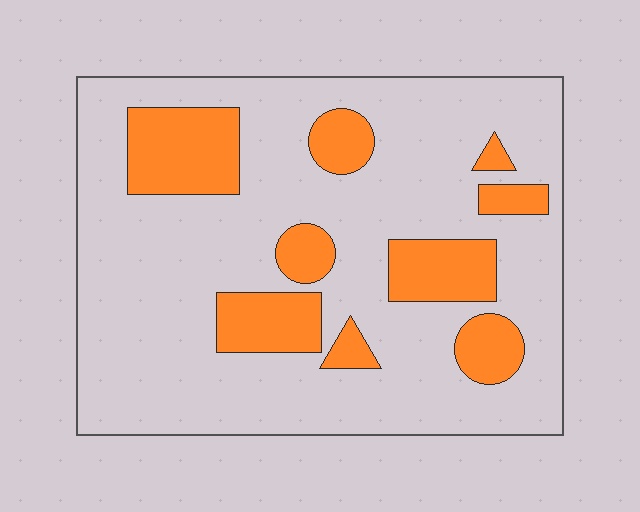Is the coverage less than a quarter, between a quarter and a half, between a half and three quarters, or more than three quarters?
Less than a quarter.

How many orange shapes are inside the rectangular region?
9.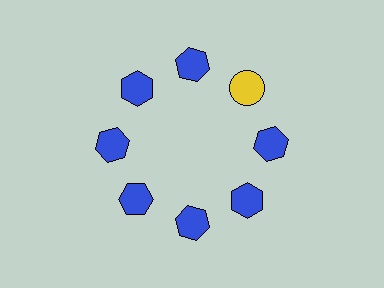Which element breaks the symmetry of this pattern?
The yellow circle at roughly the 2 o'clock position breaks the symmetry. All other shapes are blue hexagons.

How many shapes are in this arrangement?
There are 8 shapes arranged in a ring pattern.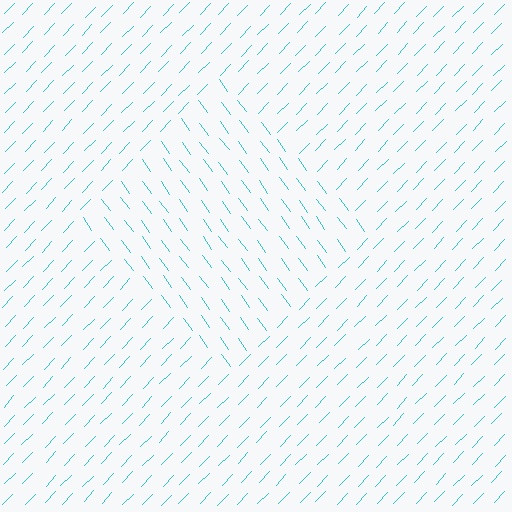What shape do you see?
I see a diamond.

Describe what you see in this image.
The image is filled with small cyan line segments. A diamond region in the image has lines oriented differently from the surrounding lines, creating a visible texture boundary.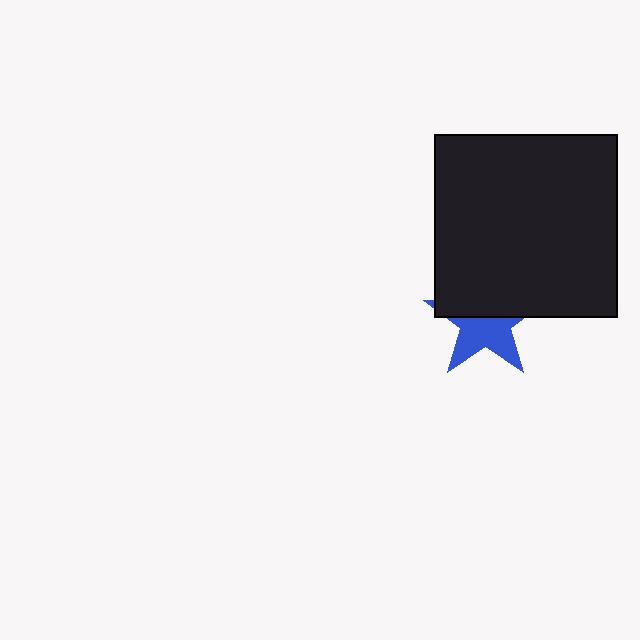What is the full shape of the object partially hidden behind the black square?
The partially hidden object is a blue star.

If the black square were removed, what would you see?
You would see the complete blue star.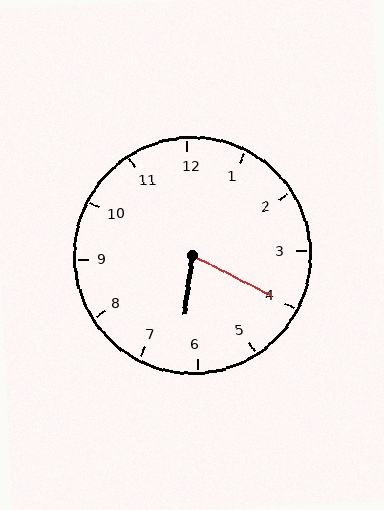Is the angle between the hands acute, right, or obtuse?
It is acute.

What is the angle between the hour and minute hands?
Approximately 70 degrees.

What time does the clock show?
6:20.